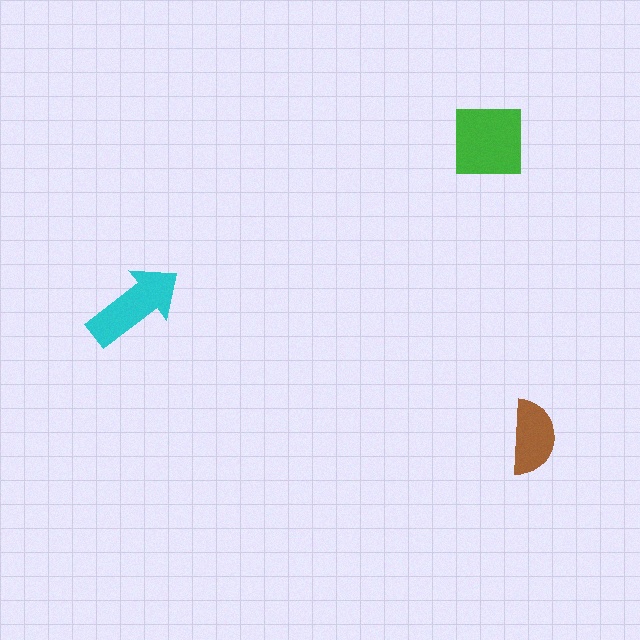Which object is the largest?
The green square.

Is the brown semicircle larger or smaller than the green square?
Smaller.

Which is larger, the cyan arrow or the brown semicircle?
The cyan arrow.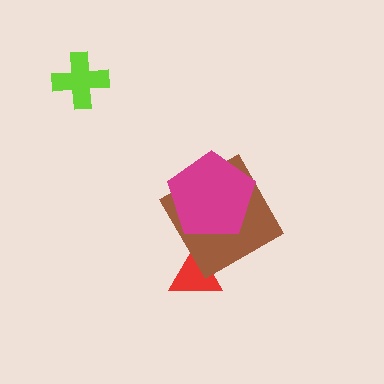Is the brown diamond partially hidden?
Yes, it is partially covered by another shape.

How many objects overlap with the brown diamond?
2 objects overlap with the brown diamond.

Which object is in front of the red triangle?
The brown diamond is in front of the red triangle.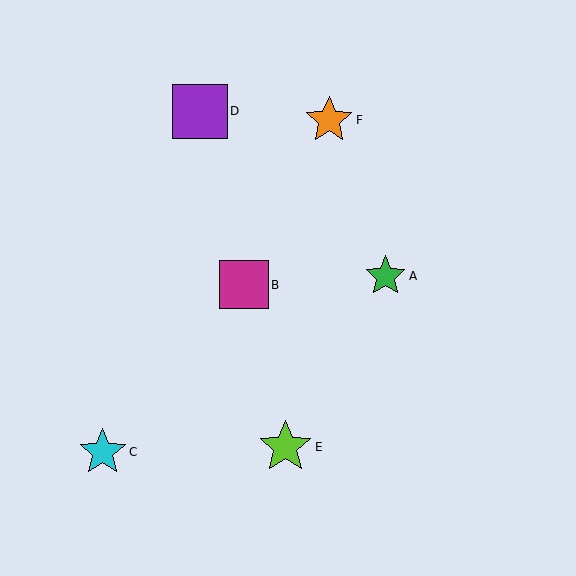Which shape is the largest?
The purple square (labeled D) is the largest.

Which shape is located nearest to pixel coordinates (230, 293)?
The magenta square (labeled B) at (244, 285) is nearest to that location.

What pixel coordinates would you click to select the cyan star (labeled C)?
Click at (103, 452) to select the cyan star C.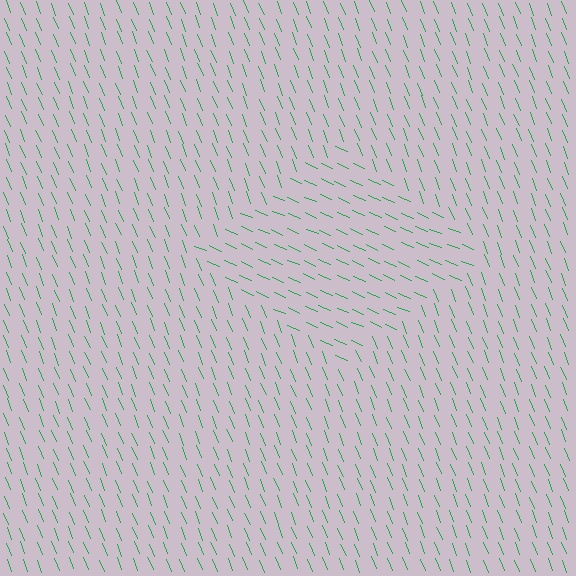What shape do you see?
I see a diamond.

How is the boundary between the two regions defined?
The boundary is defined purely by a change in line orientation (approximately 45 degrees difference). All lines are the same color and thickness.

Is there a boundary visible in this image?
Yes, there is a texture boundary formed by a change in line orientation.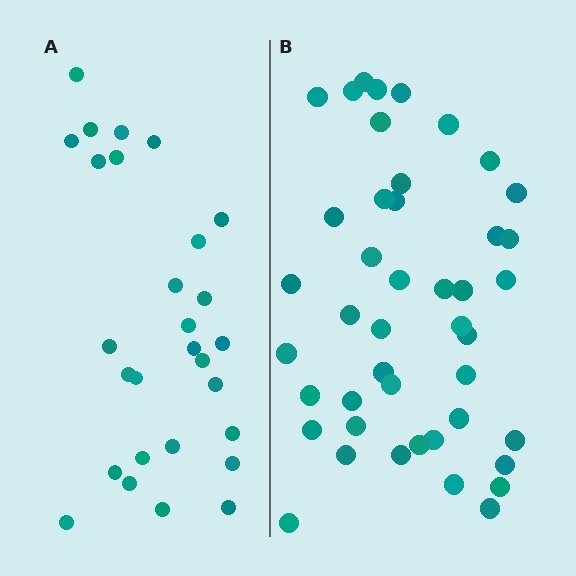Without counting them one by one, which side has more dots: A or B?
Region B (the right region) has more dots.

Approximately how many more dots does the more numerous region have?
Region B has approximately 15 more dots than region A.